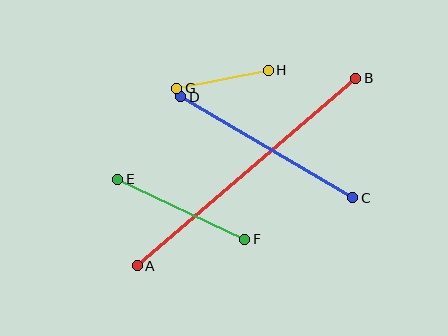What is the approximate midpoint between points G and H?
The midpoint is at approximately (223, 79) pixels.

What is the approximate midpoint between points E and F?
The midpoint is at approximately (181, 209) pixels.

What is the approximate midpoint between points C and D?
The midpoint is at approximately (267, 147) pixels.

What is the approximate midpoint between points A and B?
The midpoint is at approximately (247, 172) pixels.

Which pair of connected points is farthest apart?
Points A and B are farthest apart.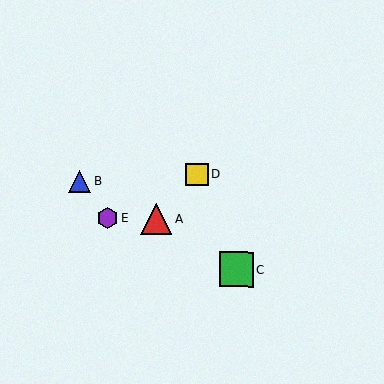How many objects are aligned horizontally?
2 objects (A, E) are aligned horizontally.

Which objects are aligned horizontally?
Objects A, E are aligned horizontally.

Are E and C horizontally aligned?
No, E is at y≈218 and C is at y≈269.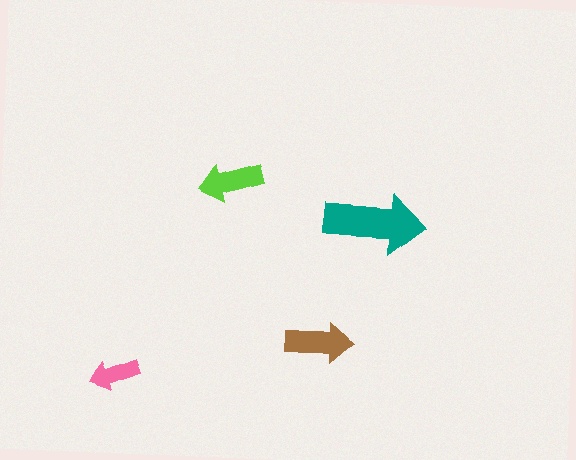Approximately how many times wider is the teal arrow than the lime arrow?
About 1.5 times wider.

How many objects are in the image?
There are 4 objects in the image.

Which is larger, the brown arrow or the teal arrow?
The teal one.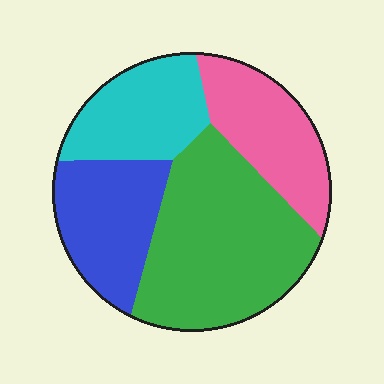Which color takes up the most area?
Green, at roughly 40%.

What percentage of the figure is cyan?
Cyan takes up about one fifth (1/5) of the figure.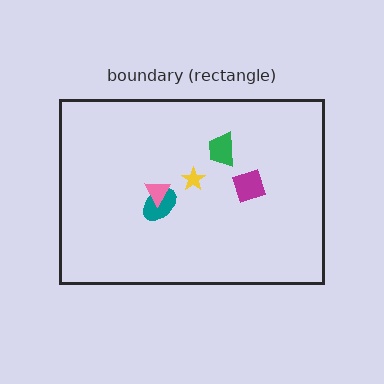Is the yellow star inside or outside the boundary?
Inside.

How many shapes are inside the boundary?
5 inside, 0 outside.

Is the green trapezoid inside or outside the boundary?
Inside.